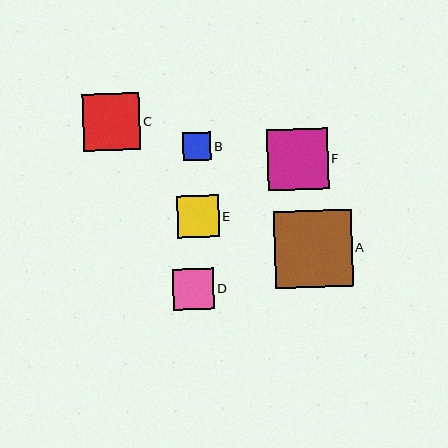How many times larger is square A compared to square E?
Square A is approximately 1.8 times the size of square E.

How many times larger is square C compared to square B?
Square C is approximately 2.1 times the size of square B.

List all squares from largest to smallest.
From largest to smallest: A, F, C, E, D, B.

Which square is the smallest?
Square B is the smallest with a size of approximately 28 pixels.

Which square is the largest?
Square A is the largest with a size of approximately 77 pixels.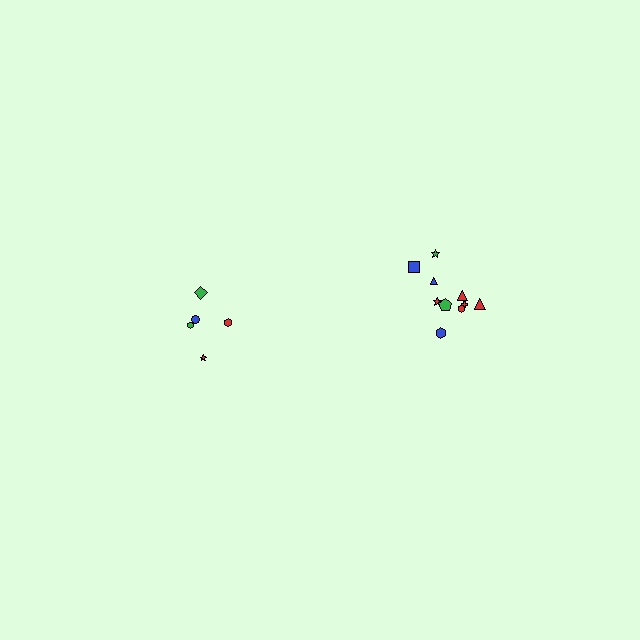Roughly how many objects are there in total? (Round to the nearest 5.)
Roughly 15 objects in total.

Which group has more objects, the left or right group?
The right group.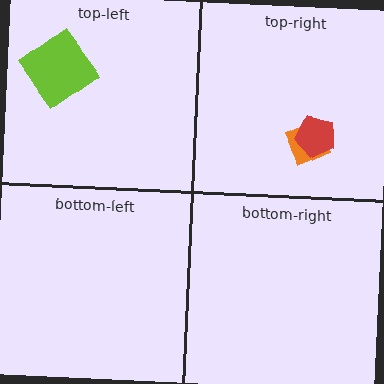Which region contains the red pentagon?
The top-right region.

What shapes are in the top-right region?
The orange diamond, the red pentagon.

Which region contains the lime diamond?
The top-left region.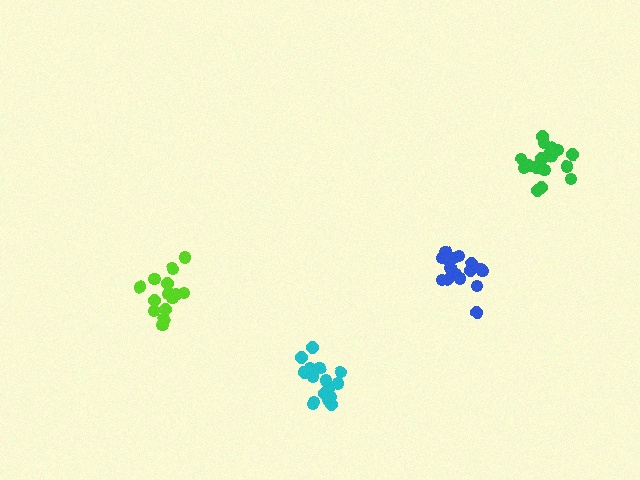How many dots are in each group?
Group 1: 15 dots, Group 2: 16 dots, Group 3: 18 dots, Group 4: 16 dots (65 total).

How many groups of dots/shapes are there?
There are 4 groups.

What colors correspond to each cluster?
The clusters are colored: lime, blue, green, cyan.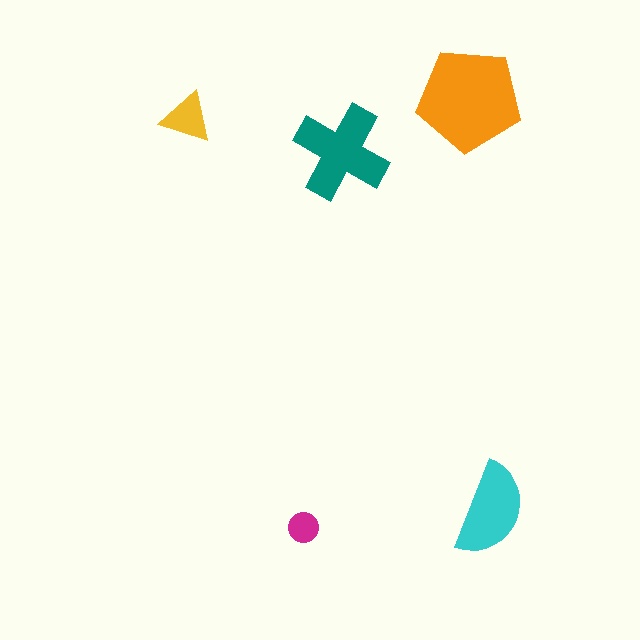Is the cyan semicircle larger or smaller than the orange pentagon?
Smaller.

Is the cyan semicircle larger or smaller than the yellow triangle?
Larger.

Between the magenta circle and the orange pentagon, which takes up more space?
The orange pentagon.